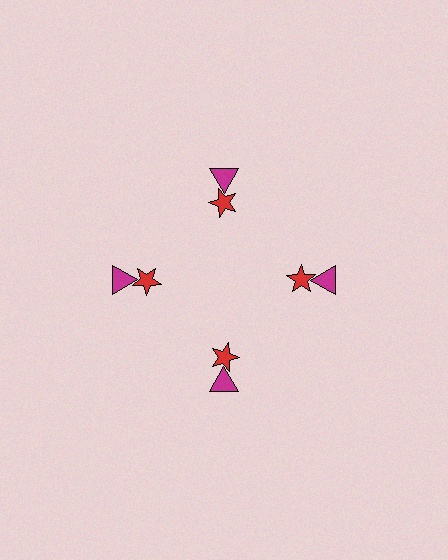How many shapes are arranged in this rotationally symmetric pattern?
There are 8 shapes, arranged in 4 groups of 2.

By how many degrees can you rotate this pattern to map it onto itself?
The pattern maps onto itself every 90 degrees of rotation.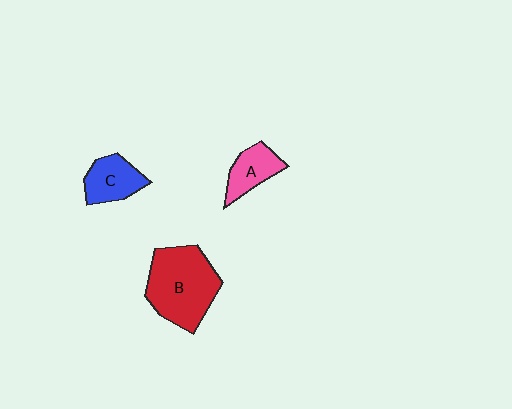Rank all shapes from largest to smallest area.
From largest to smallest: B (red), C (blue), A (pink).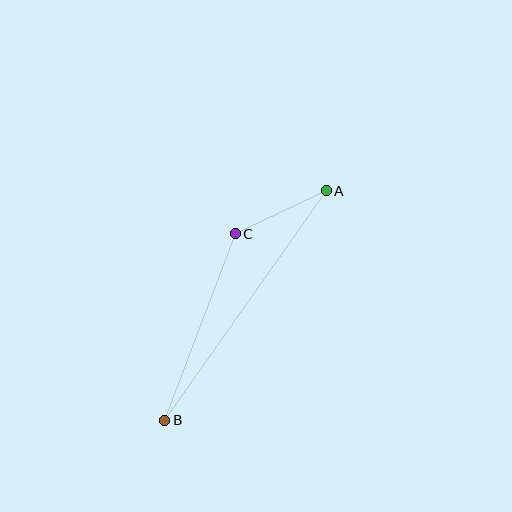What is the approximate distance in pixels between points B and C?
The distance between B and C is approximately 199 pixels.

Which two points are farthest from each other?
Points A and B are farthest from each other.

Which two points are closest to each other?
Points A and C are closest to each other.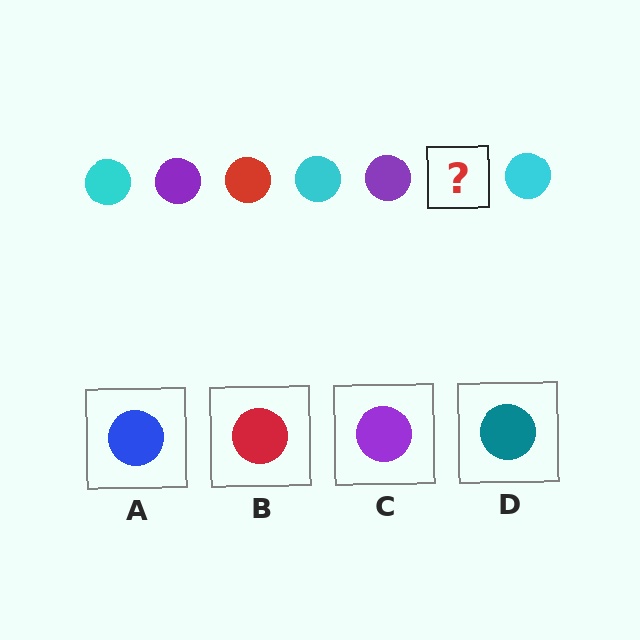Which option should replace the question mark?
Option B.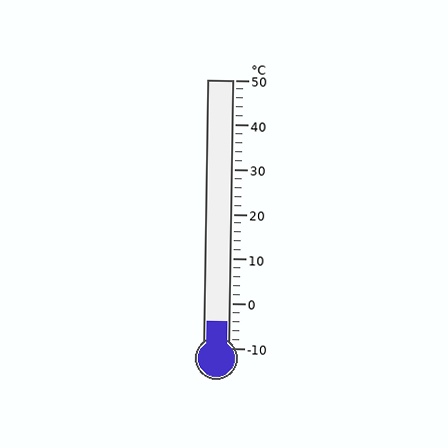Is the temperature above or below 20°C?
The temperature is below 20°C.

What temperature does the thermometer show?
The thermometer shows approximately -4°C.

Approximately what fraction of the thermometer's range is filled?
The thermometer is filled to approximately 10% of its range.